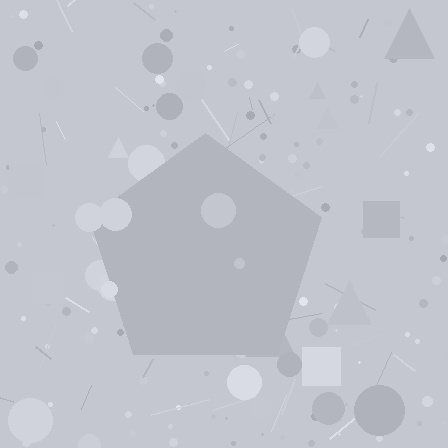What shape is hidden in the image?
A pentagon is hidden in the image.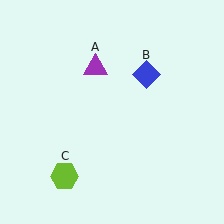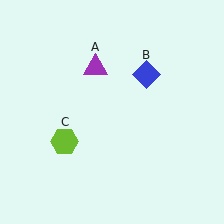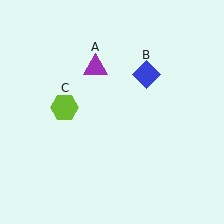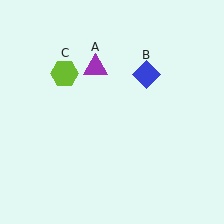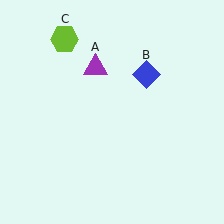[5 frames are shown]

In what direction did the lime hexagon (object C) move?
The lime hexagon (object C) moved up.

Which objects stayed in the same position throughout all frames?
Purple triangle (object A) and blue diamond (object B) remained stationary.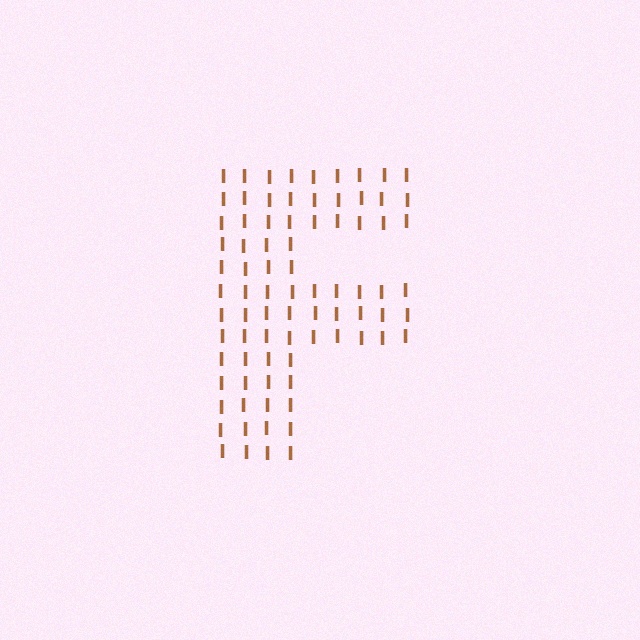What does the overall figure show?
The overall figure shows the letter F.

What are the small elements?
The small elements are letter I's.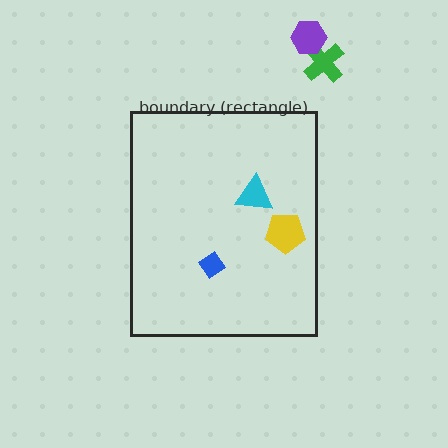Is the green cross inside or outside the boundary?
Outside.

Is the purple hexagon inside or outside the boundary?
Outside.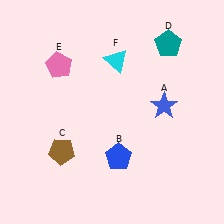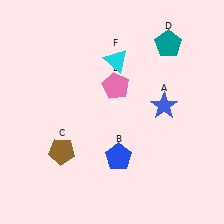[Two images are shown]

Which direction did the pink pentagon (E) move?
The pink pentagon (E) moved right.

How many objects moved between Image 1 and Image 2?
1 object moved between the two images.